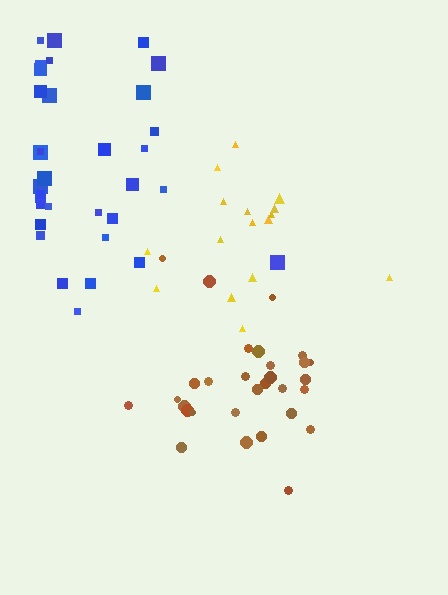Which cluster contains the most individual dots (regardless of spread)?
Blue (33).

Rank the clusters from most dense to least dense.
brown, yellow, blue.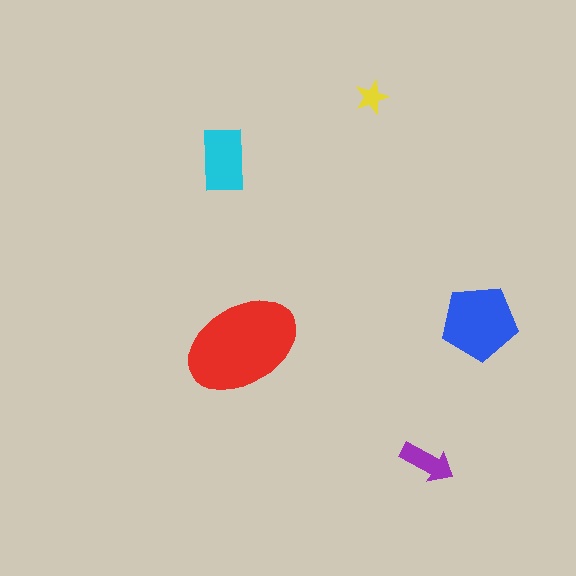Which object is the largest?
The red ellipse.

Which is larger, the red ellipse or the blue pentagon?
The red ellipse.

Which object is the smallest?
The yellow star.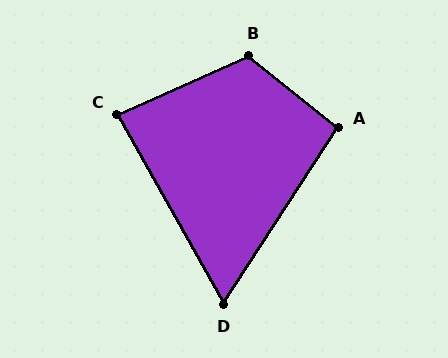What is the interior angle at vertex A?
Approximately 95 degrees (obtuse).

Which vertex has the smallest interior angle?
D, at approximately 62 degrees.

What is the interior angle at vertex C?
Approximately 85 degrees (acute).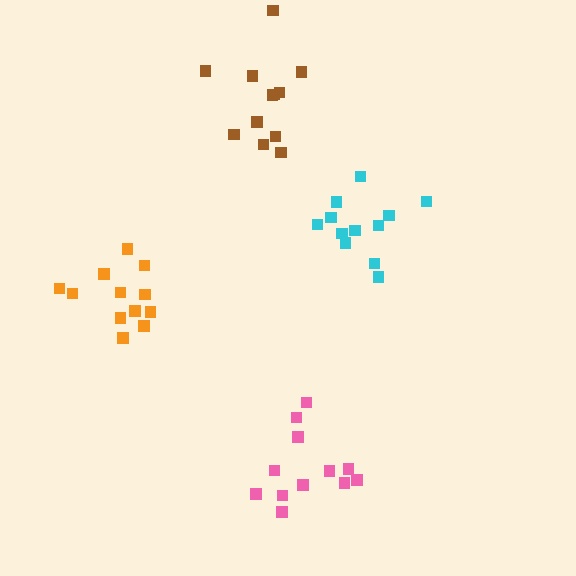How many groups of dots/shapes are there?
There are 4 groups.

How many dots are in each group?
Group 1: 12 dots, Group 2: 12 dots, Group 3: 12 dots, Group 4: 12 dots (48 total).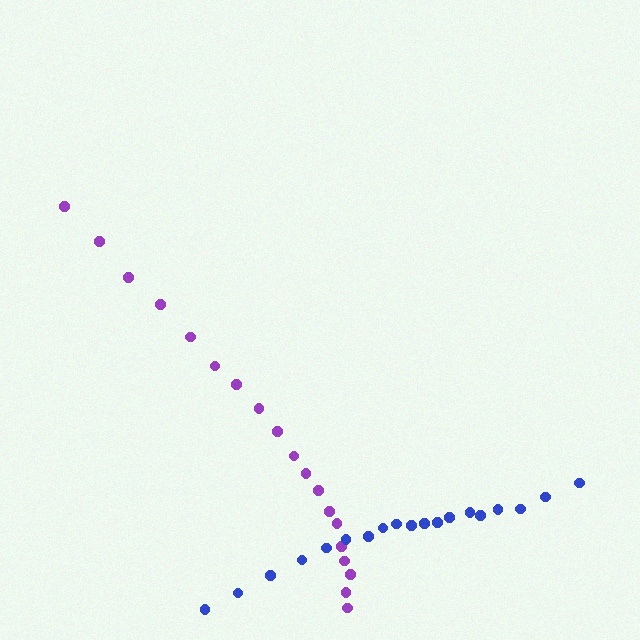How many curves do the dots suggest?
There are 2 distinct paths.